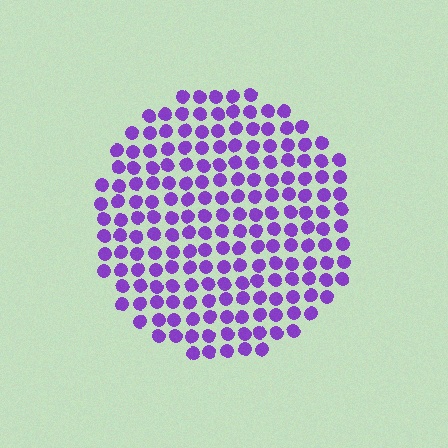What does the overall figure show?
The overall figure shows a circle.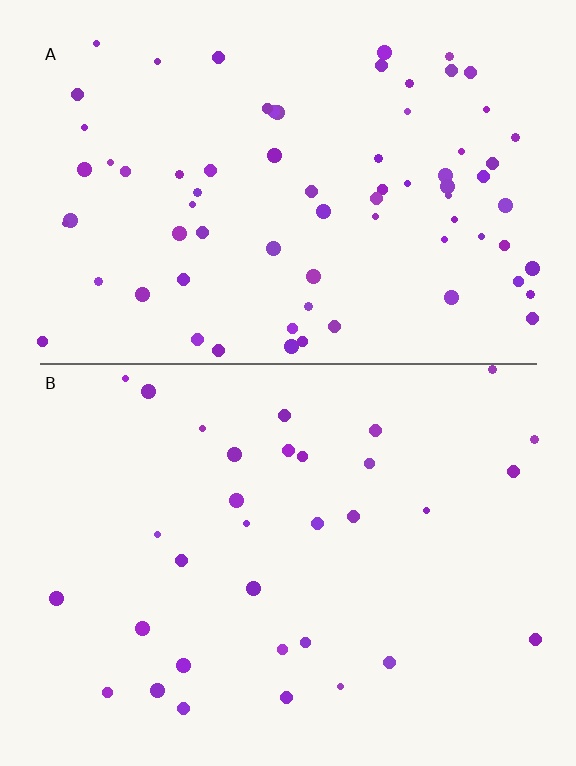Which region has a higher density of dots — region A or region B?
A (the top).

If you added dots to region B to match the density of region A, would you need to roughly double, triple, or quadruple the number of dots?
Approximately double.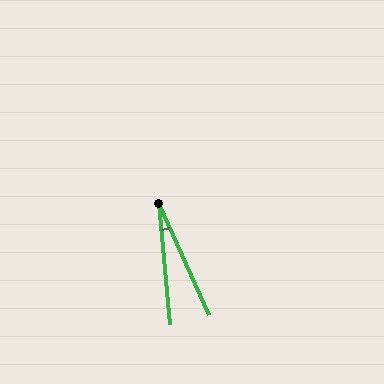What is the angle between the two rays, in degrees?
Approximately 19 degrees.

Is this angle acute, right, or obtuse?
It is acute.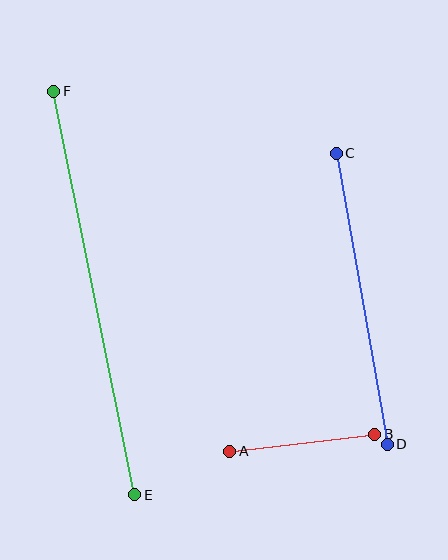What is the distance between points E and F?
The distance is approximately 411 pixels.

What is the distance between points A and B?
The distance is approximately 146 pixels.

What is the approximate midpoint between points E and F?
The midpoint is at approximately (94, 293) pixels.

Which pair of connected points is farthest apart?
Points E and F are farthest apart.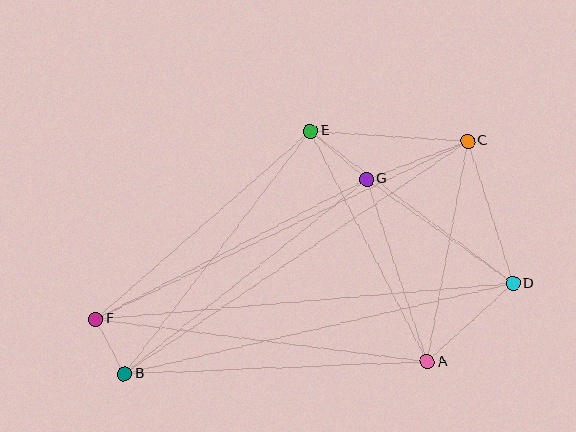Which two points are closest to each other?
Points B and F are closest to each other.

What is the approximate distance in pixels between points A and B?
The distance between A and B is approximately 303 pixels.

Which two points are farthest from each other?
Points D and F are farthest from each other.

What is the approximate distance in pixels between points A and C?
The distance between A and C is approximately 224 pixels.